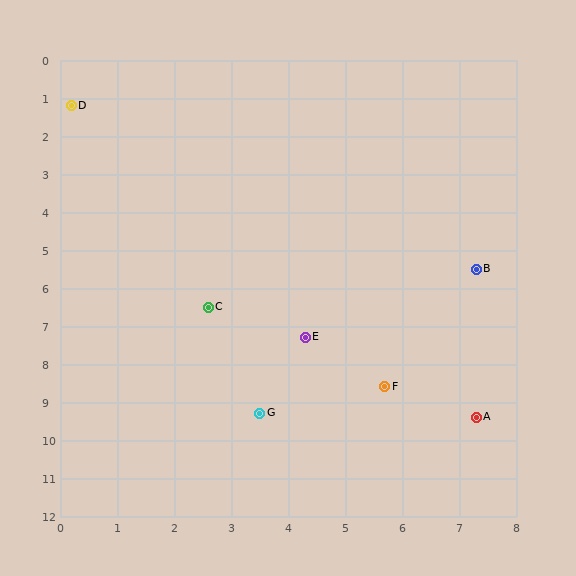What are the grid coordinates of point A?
Point A is at approximately (7.3, 9.4).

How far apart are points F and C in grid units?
Points F and C are about 3.7 grid units apart.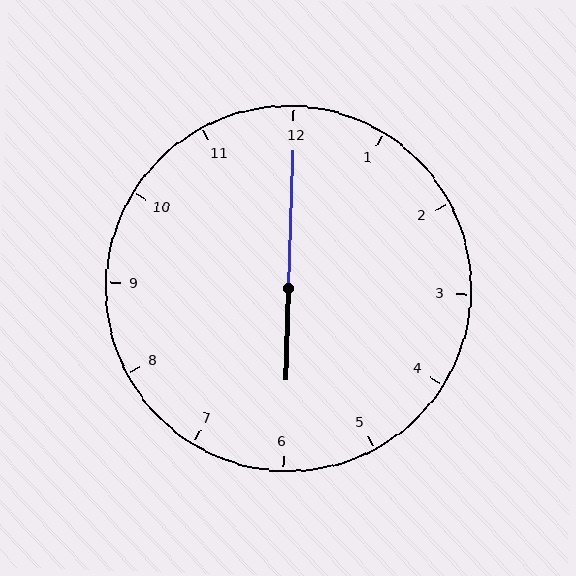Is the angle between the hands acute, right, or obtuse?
It is obtuse.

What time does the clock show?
6:00.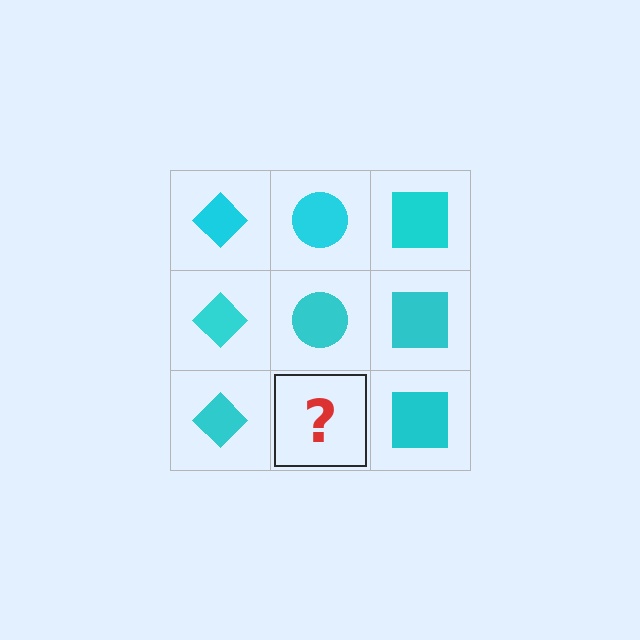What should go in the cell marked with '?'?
The missing cell should contain a cyan circle.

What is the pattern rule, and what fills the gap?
The rule is that each column has a consistent shape. The gap should be filled with a cyan circle.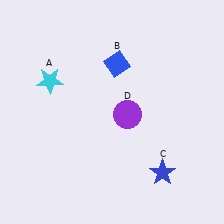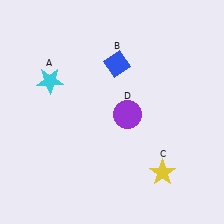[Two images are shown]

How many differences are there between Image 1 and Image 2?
There is 1 difference between the two images.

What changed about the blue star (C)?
In Image 1, C is blue. In Image 2, it changed to yellow.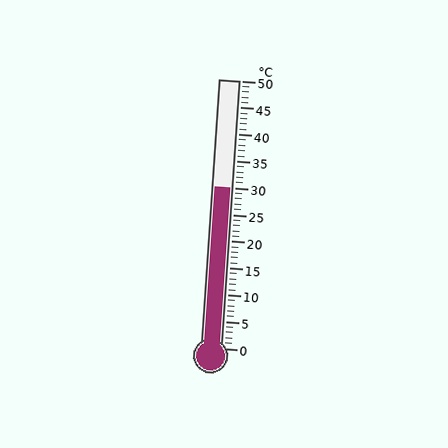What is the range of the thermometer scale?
The thermometer scale ranges from 0°C to 50°C.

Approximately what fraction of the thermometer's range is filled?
The thermometer is filled to approximately 60% of its range.